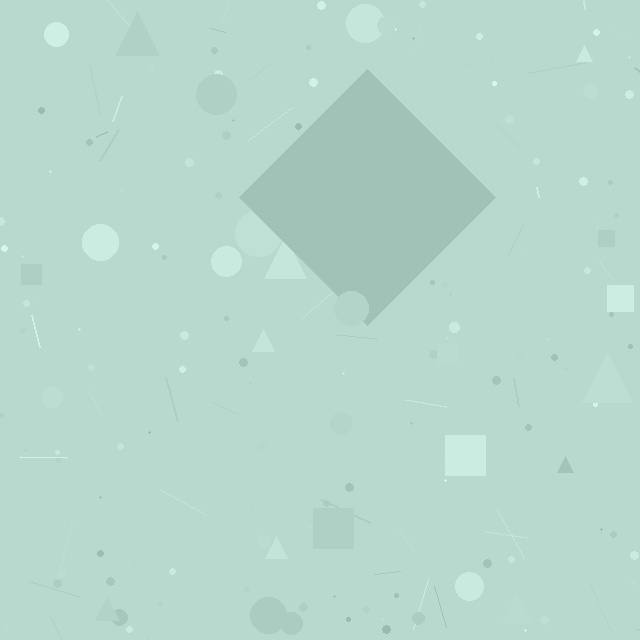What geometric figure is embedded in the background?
A diamond is embedded in the background.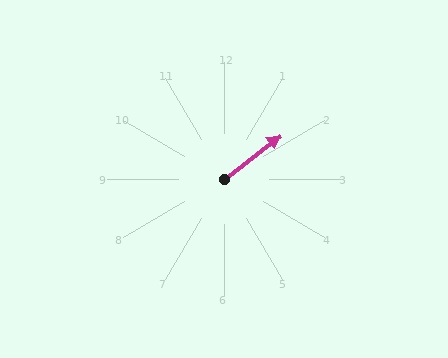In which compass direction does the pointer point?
Northeast.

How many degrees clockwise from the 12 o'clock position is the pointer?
Approximately 52 degrees.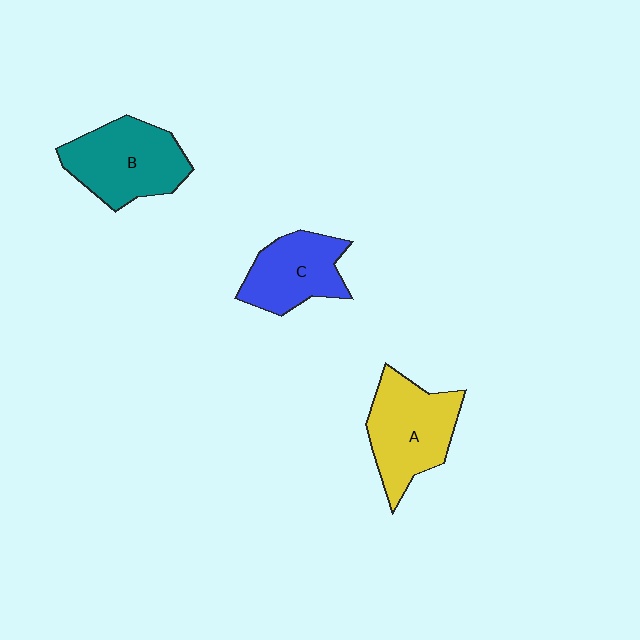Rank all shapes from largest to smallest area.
From largest to smallest: B (teal), A (yellow), C (blue).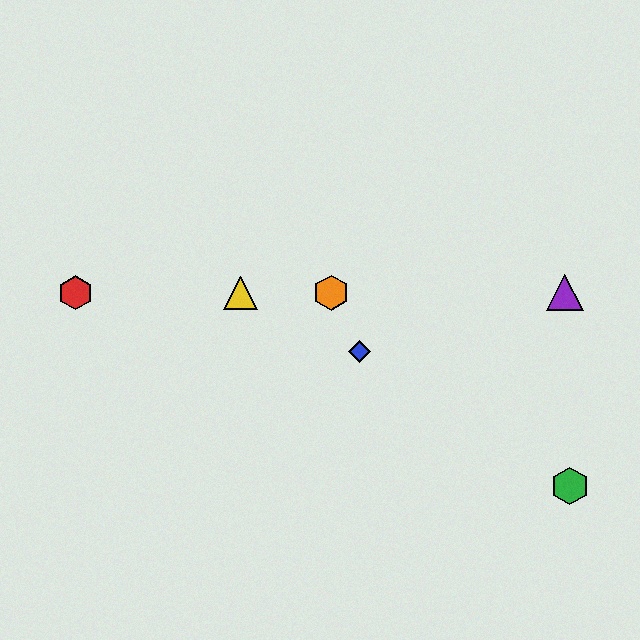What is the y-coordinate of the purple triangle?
The purple triangle is at y≈293.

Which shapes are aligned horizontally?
The red hexagon, the yellow triangle, the purple triangle, the orange hexagon are aligned horizontally.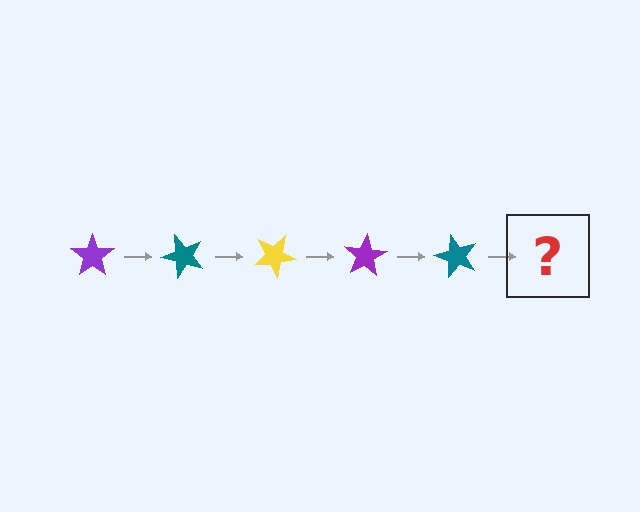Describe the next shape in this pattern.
It should be a yellow star, rotated 250 degrees from the start.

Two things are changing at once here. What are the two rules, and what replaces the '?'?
The two rules are that it rotates 50 degrees each step and the color cycles through purple, teal, and yellow. The '?' should be a yellow star, rotated 250 degrees from the start.